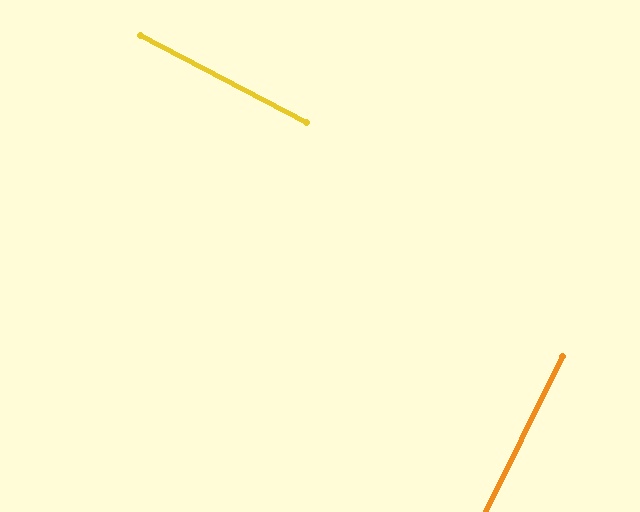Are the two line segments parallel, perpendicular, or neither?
Perpendicular — they meet at approximately 89°.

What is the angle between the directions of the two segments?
Approximately 89 degrees.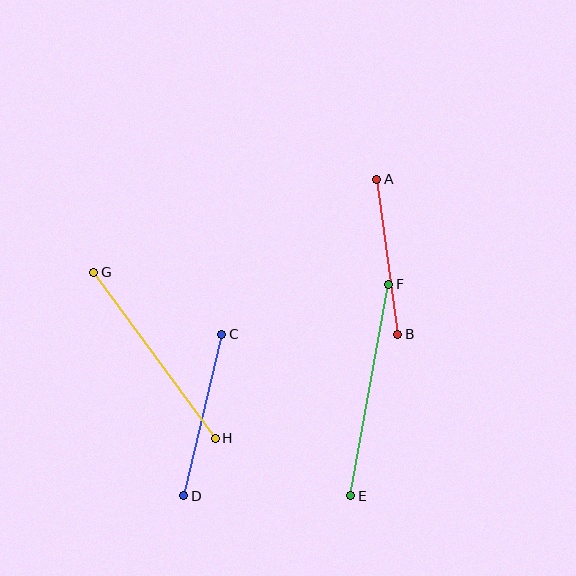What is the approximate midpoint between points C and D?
The midpoint is at approximately (203, 415) pixels.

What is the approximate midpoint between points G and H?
The midpoint is at approximately (155, 355) pixels.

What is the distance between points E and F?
The distance is approximately 215 pixels.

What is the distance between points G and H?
The distance is approximately 206 pixels.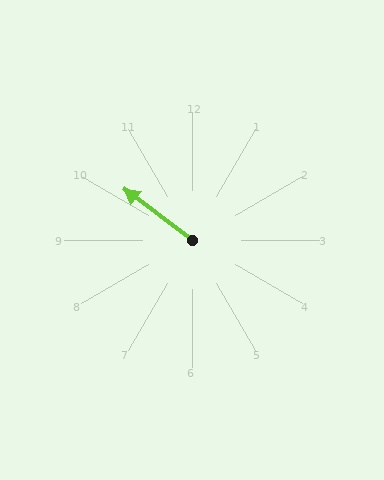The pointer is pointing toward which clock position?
Roughly 10 o'clock.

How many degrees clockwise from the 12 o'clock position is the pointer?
Approximately 307 degrees.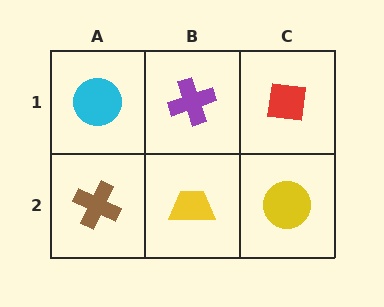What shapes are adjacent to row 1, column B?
A yellow trapezoid (row 2, column B), a cyan circle (row 1, column A), a red square (row 1, column C).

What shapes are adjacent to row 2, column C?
A red square (row 1, column C), a yellow trapezoid (row 2, column B).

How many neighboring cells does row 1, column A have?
2.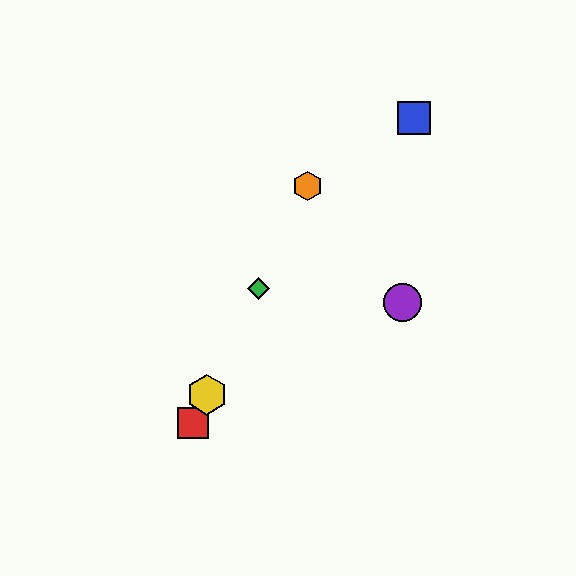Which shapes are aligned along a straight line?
The red square, the green diamond, the yellow hexagon, the orange hexagon are aligned along a straight line.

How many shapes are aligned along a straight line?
4 shapes (the red square, the green diamond, the yellow hexagon, the orange hexagon) are aligned along a straight line.